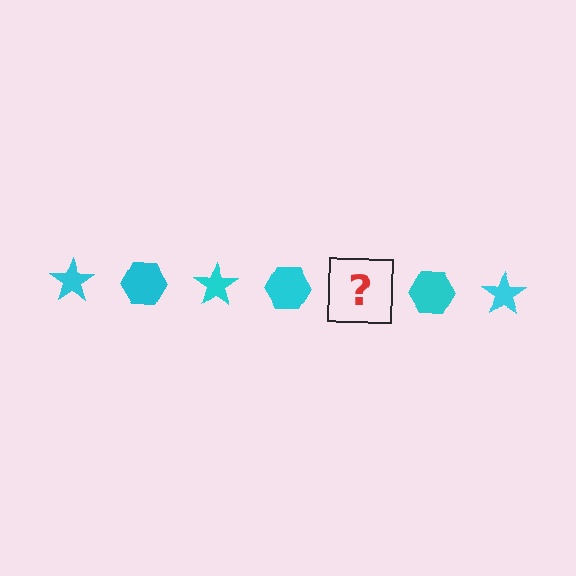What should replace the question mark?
The question mark should be replaced with a cyan star.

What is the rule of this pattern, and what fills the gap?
The rule is that the pattern cycles through star, hexagon shapes in cyan. The gap should be filled with a cyan star.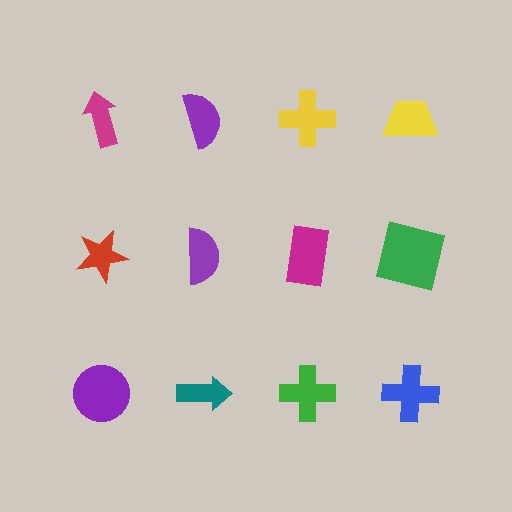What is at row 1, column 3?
A yellow cross.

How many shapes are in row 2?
4 shapes.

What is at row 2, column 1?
A red star.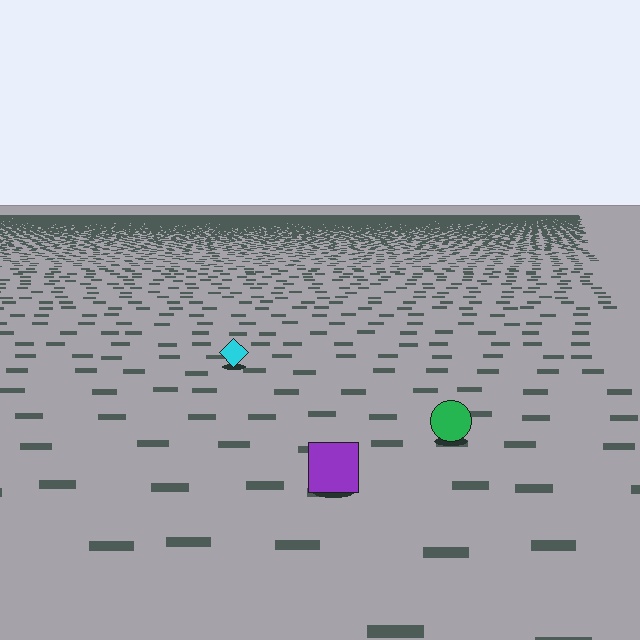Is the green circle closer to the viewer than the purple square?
No. The purple square is closer — you can tell from the texture gradient: the ground texture is coarser near it.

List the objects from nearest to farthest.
From nearest to farthest: the purple square, the green circle, the cyan diamond.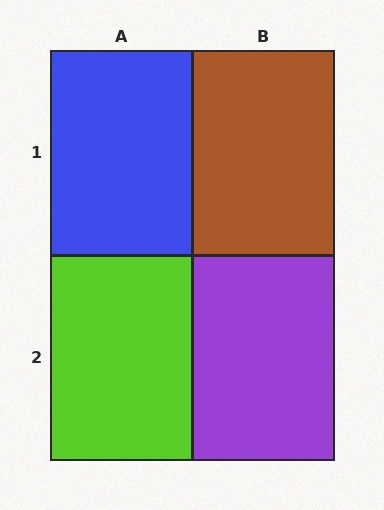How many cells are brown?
1 cell is brown.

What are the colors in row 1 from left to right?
Blue, brown.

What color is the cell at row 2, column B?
Purple.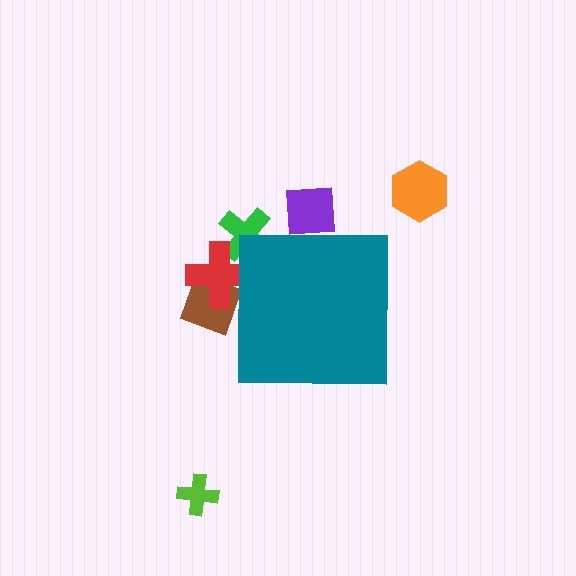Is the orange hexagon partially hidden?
No, the orange hexagon is fully visible.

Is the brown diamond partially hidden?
Yes, the brown diamond is partially hidden behind the teal square.